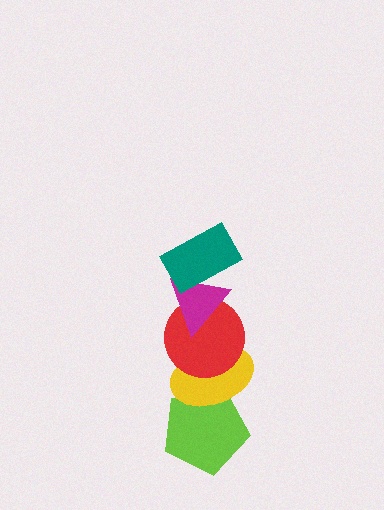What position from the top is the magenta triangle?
The magenta triangle is 2nd from the top.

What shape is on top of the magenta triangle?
The teal rectangle is on top of the magenta triangle.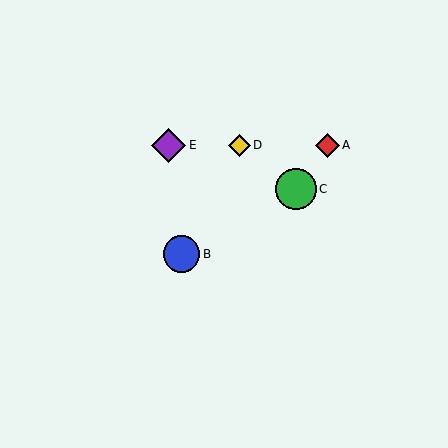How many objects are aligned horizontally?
3 objects (A, D, E) are aligned horizontally.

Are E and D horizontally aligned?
Yes, both are at y≈145.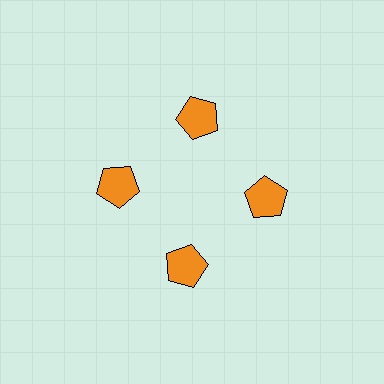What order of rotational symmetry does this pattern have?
This pattern has 4-fold rotational symmetry.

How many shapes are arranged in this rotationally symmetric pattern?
There are 4 shapes, arranged in 4 groups of 1.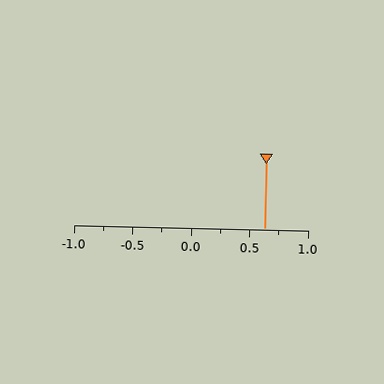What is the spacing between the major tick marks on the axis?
The major ticks are spaced 0.5 apart.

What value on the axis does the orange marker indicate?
The marker indicates approximately 0.62.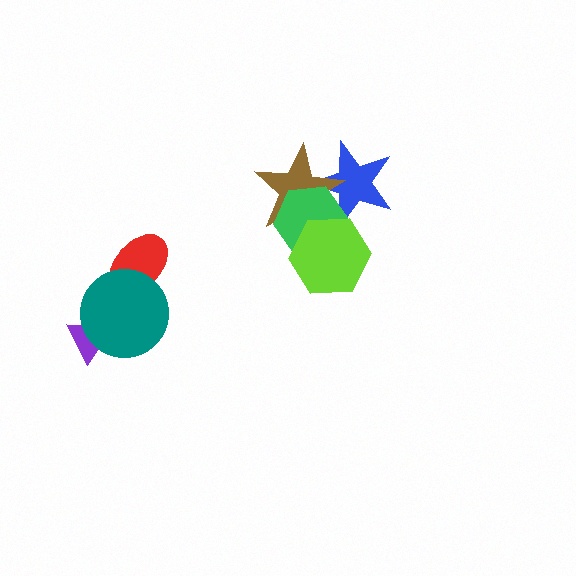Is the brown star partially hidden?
Yes, it is partially covered by another shape.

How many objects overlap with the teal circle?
2 objects overlap with the teal circle.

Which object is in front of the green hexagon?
The lime hexagon is in front of the green hexagon.